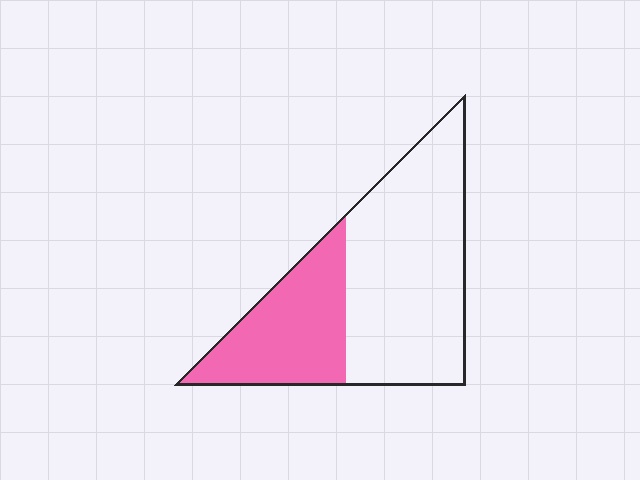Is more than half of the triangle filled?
No.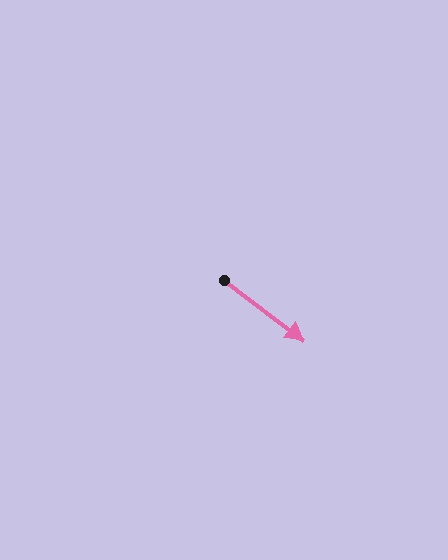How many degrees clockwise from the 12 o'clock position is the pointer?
Approximately 127 degrees.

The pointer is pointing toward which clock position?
Roughly 4 o'clock.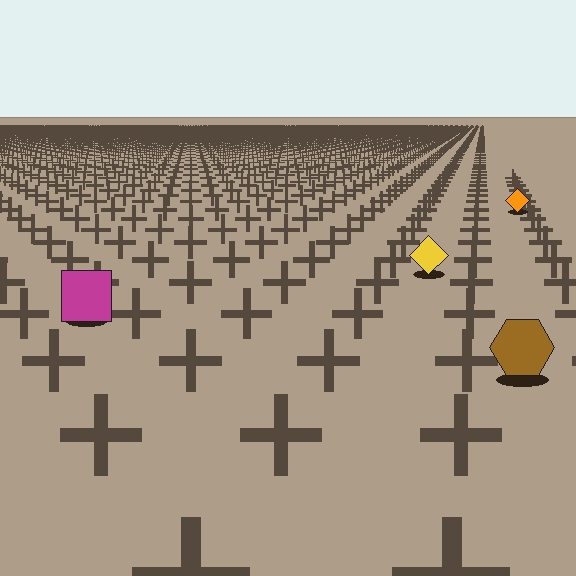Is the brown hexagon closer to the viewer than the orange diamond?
Yes. The brown hexagon is closer — you can tell from the texture gradient: the ground texture is coarser near it.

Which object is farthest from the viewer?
The orange diamond is farthest from the viewer. It appears smaller and the ground texture around it is denser.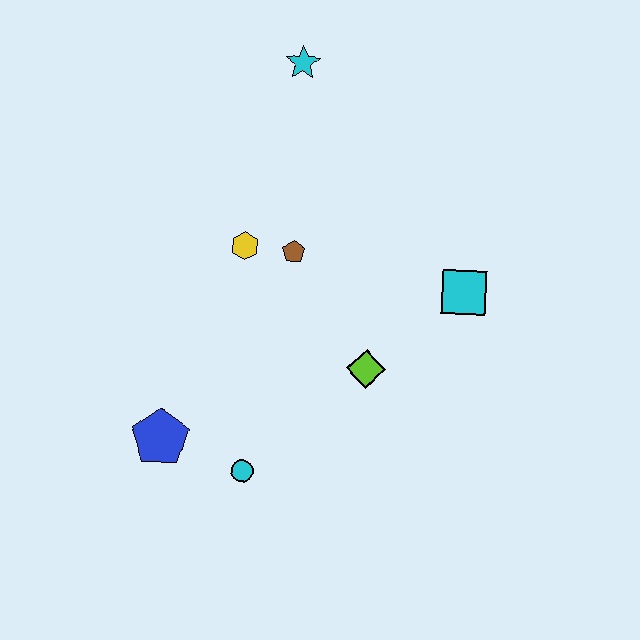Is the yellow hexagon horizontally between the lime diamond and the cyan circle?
No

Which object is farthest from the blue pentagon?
The cyan star is farthest from the blue pentagon.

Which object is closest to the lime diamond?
The cyan square is closest to the lime diamond.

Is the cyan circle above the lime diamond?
No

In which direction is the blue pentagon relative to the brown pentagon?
The blue pentagon is below the brown pentagon.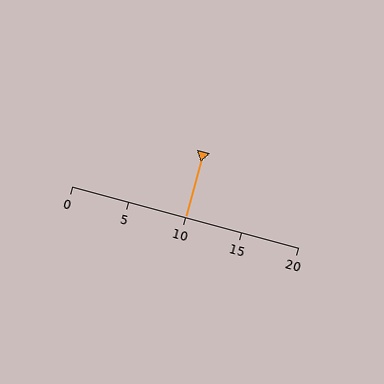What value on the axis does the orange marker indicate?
The marker indicates approximately 10.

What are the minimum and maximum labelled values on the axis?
The axis runs from 0 to 20.